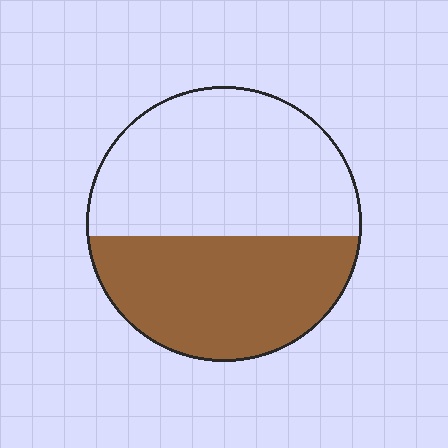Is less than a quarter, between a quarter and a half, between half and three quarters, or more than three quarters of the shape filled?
Between a quarter and a half.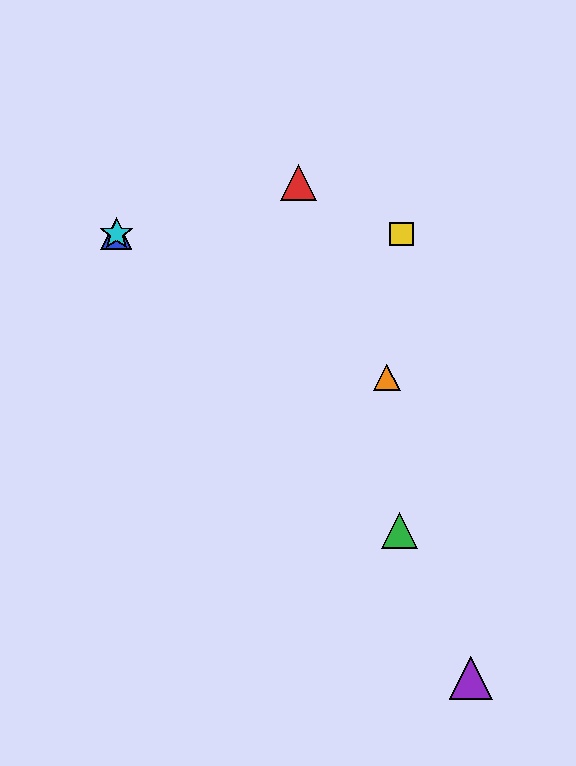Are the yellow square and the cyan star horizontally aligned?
Yes, both are at y≈234.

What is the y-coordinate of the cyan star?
The cyan star is at y≈234.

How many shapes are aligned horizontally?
3 shapes (the blue triangle, the yellow square, the cyan star) are aligned horizontally.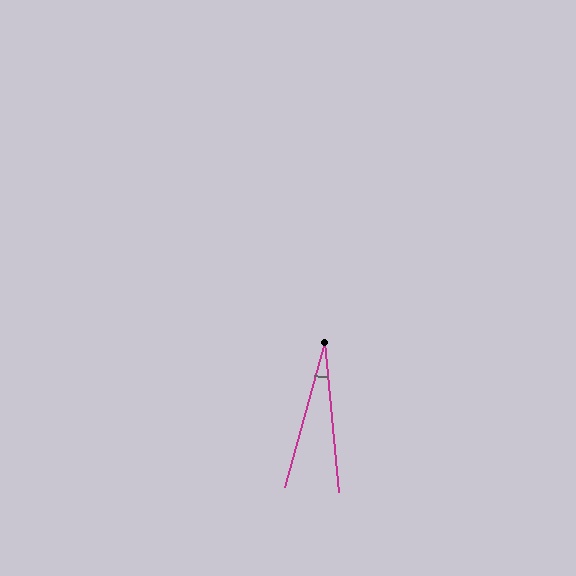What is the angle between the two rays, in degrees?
Approximately 21 degrees.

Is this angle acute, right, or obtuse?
It is acute.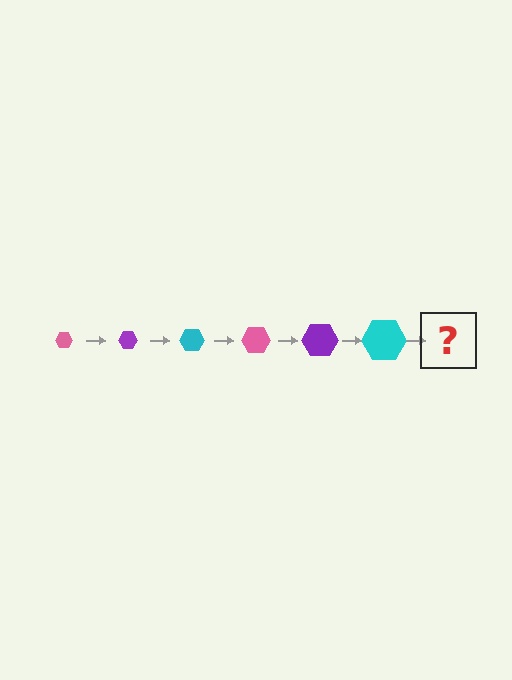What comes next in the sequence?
The next element should be a pink hexagon, larger than the previous one.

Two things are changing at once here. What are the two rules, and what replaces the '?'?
The two rules are that the hexagon grows larger each step and the color cycles through pink, purple, and cyan. The '?' should be a pink hexagon, larger than the previous one.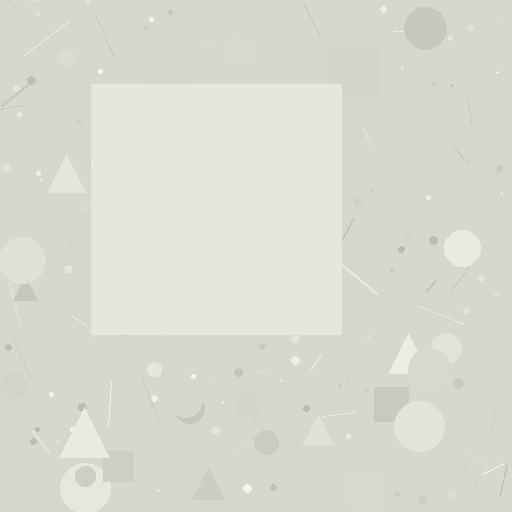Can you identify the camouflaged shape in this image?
The camouflaged shape is a square.